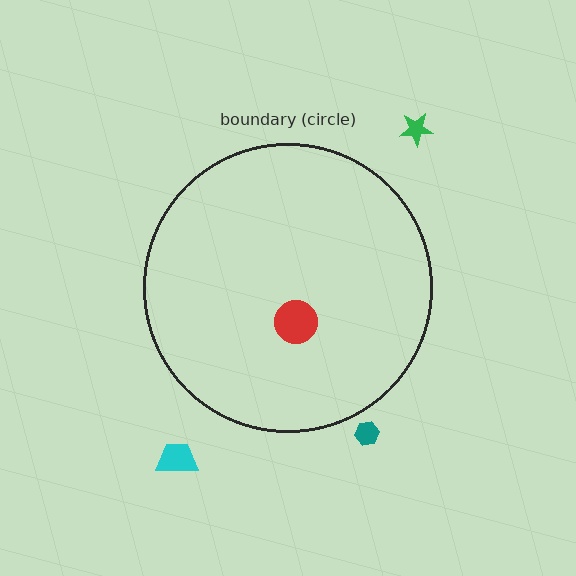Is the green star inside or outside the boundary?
Outside.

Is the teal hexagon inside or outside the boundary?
Outside.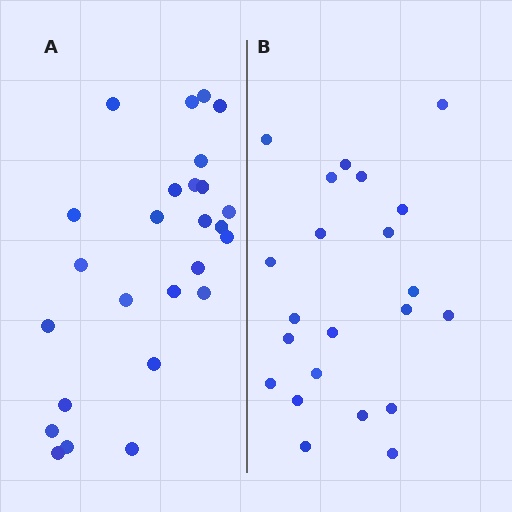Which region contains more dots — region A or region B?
Region A (the left region) has more dots.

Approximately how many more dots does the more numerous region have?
Region A has about 4 more dots than region B.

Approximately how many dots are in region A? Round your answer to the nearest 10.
About 30 dots. (The exact count is 26, which rounds to 30.)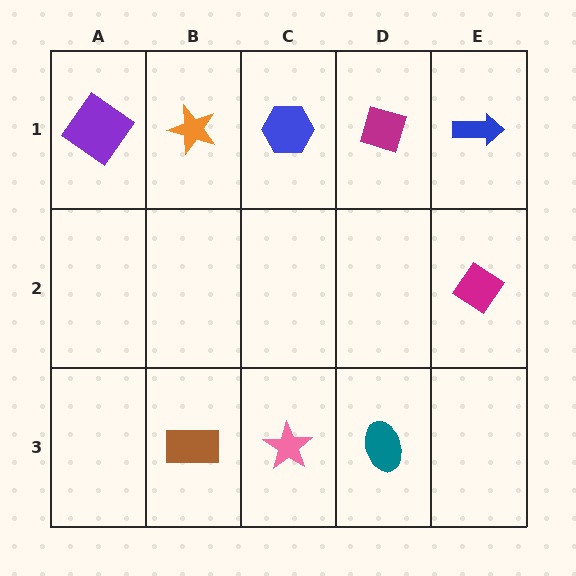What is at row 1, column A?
A purple diamond.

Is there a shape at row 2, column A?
No, that cell is empty.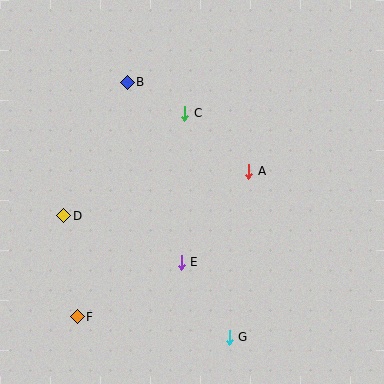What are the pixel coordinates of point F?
Point F is at (77, 317).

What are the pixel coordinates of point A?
Point A is at (249, 171).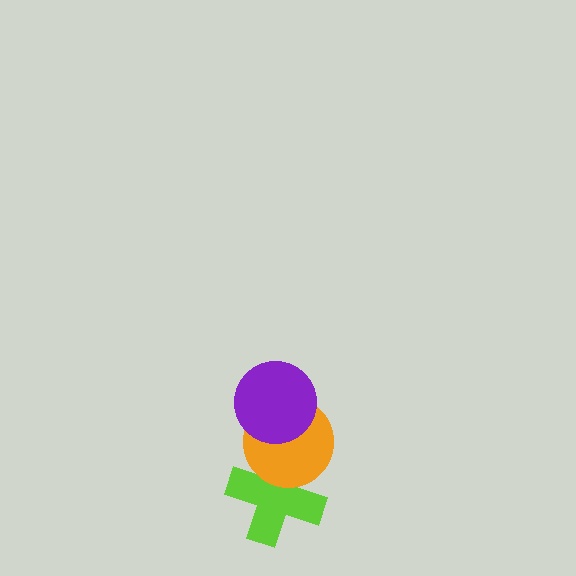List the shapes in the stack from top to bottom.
From top to bottom: the purple circle, the orange circle, the lime cross.